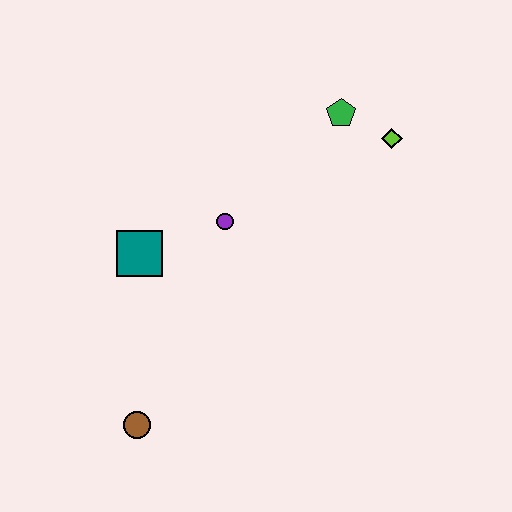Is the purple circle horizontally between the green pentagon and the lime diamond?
No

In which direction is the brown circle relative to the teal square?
The brown circle is below the teal square.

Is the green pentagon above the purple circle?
Yes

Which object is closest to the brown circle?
The teal square is closest to the brown circle.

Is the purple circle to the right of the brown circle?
Yes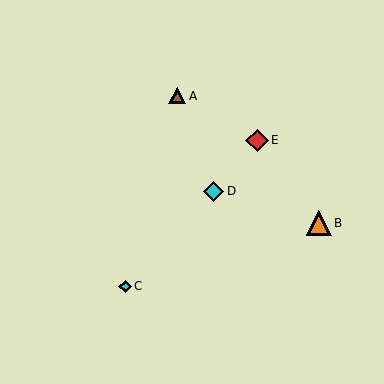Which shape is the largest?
The orange triangle (labeled B) is the largest.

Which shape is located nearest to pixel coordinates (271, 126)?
The red diamond (labeled E) at (257, 140) is nearest to that location.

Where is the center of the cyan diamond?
The center of the cyan diamond is at (214, 191).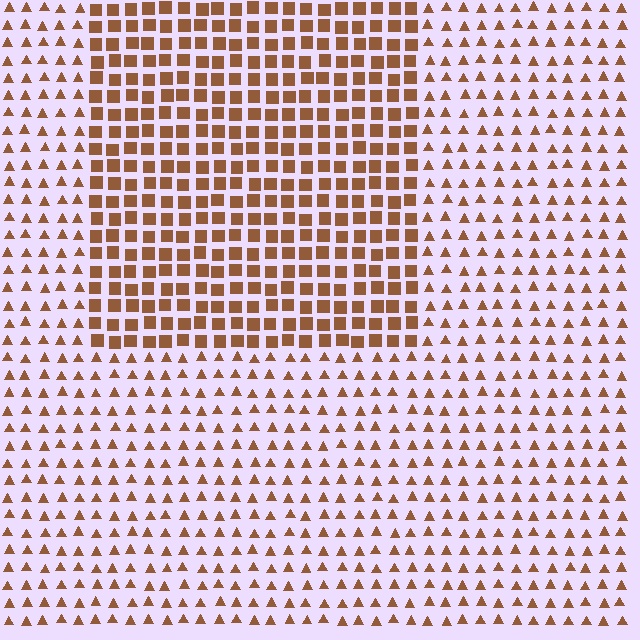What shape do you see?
I see a rectangle.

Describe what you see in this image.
The image is filled with small brown elements arranged in a uniform grid. A rectangle-shaped region contains squares, while the surrounding area contains triangles. The boundary is defined purely by the change in element shape.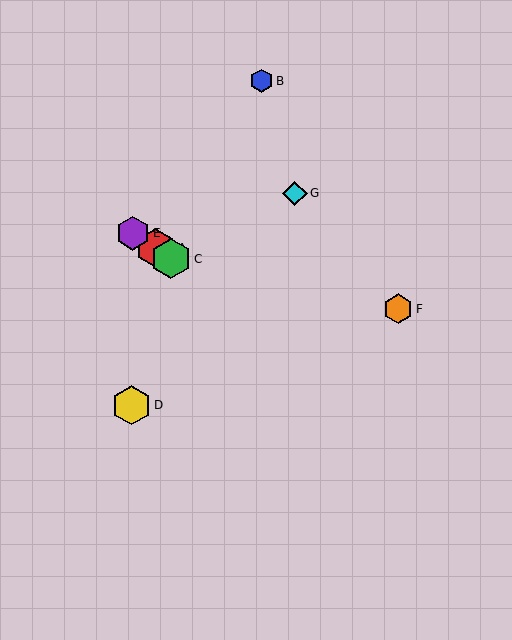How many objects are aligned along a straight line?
3 objects (A, C, E) are aligned along a straight line.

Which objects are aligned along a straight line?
Objects A, C, E are aligned along a straight line.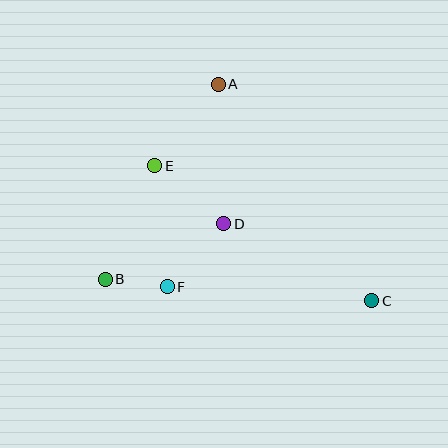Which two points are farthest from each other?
Points B and C are farthest from each other.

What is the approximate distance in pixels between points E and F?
The distance between E and F is approximately 122 pixels.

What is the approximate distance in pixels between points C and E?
The distance between C and E is approximately 256 pixels.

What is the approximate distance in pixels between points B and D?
The distance between B and D is approximately 131 pixels.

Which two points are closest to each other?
Points B and F are closest to each other.